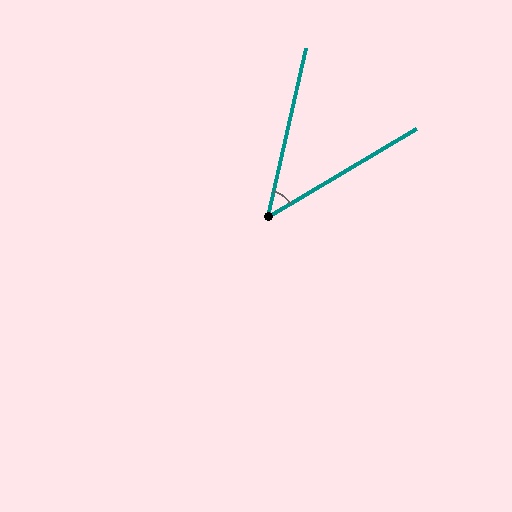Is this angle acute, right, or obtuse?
It is acute.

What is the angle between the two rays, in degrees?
Approximately 46 degrees.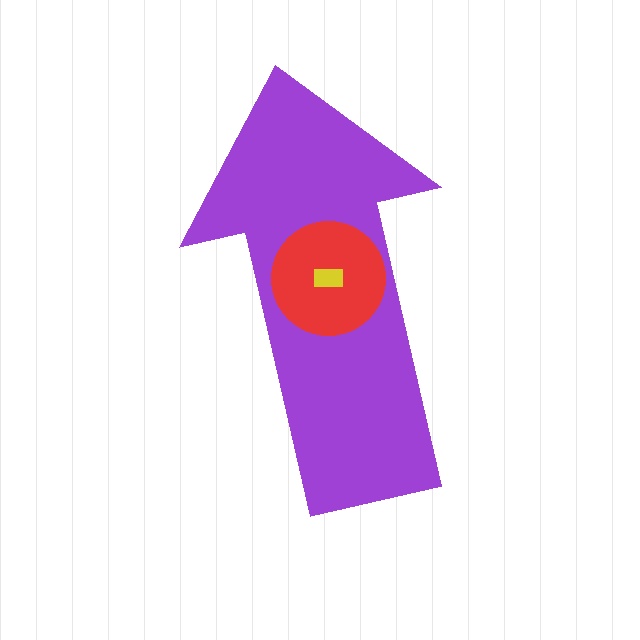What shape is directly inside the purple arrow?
The red circle.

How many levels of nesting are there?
3.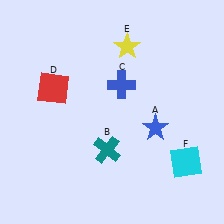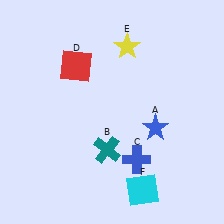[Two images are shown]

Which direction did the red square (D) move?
The red square (D) moved right.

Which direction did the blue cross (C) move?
The blue cross (C) moved down.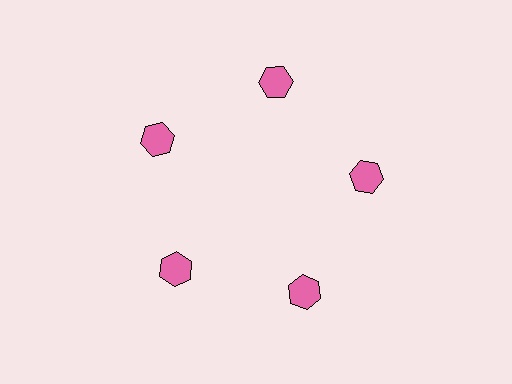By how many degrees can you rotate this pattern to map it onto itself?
The pattern maps onto itself every 72 degrees of rotation.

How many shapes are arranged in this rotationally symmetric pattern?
There are 5 shapes, arranged in 5 groups of 1.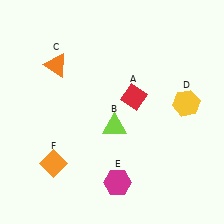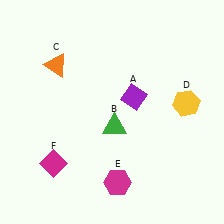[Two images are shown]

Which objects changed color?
A changed from red to purple. B changed from lime to green. F changed from orange to magenta.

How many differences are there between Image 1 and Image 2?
There are 3 differences between the two images.